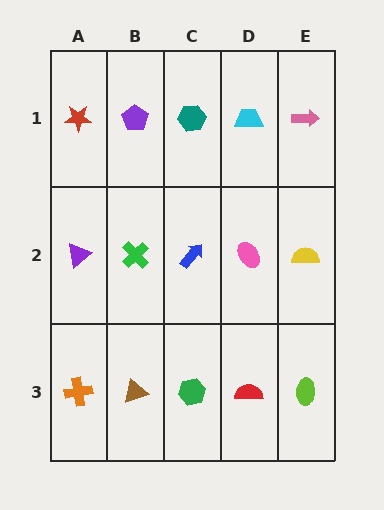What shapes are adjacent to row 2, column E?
A pink arrow (row 1, column E), a lime ellipse (row 3, column E), a pink ellipse (row 2, column D).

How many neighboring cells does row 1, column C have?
3.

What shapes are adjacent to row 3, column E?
A yellow semicircle (row 2, column E), a red semicircle (row 3, column D).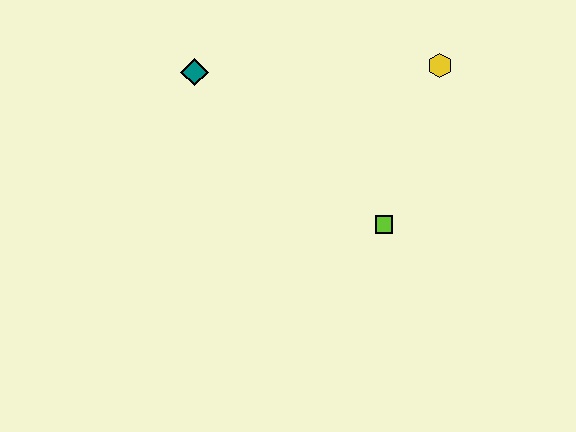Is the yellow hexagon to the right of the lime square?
Yes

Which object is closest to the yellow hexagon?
The lime square is closest to the yellow hexagon.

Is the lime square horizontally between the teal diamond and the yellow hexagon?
Yes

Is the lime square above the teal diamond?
No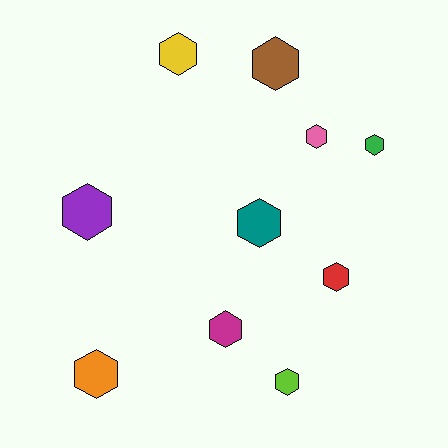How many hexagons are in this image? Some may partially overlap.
There are 10 hexagons.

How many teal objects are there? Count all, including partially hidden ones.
There is 1 teal object.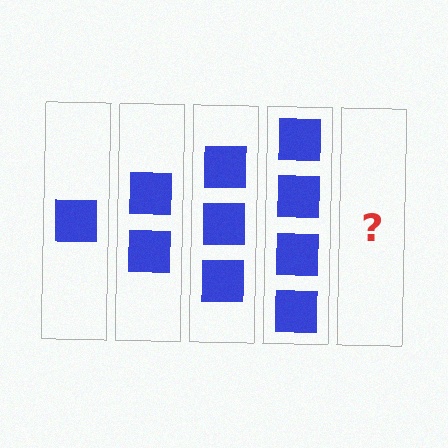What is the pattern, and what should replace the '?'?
The pattern is that each step adds one more square. The '?' should be 5 squares.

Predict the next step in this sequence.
The next step is 5 squares.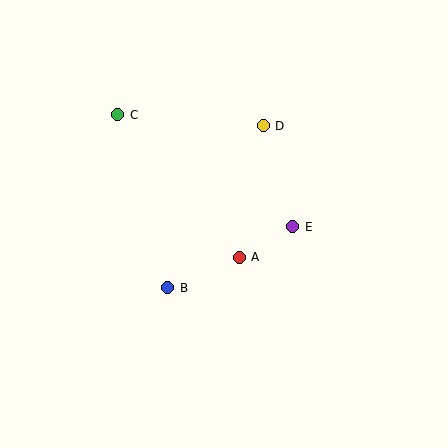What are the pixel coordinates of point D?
Point D is at (263, 126).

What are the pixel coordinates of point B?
Point B is at (168, 288).